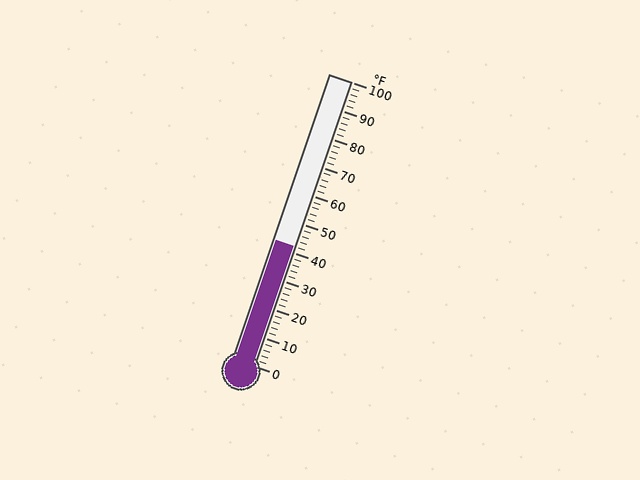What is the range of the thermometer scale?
The thermometer scale ranges from 0°F to 100°F.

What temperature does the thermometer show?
The thermometer shows approximately 42°F.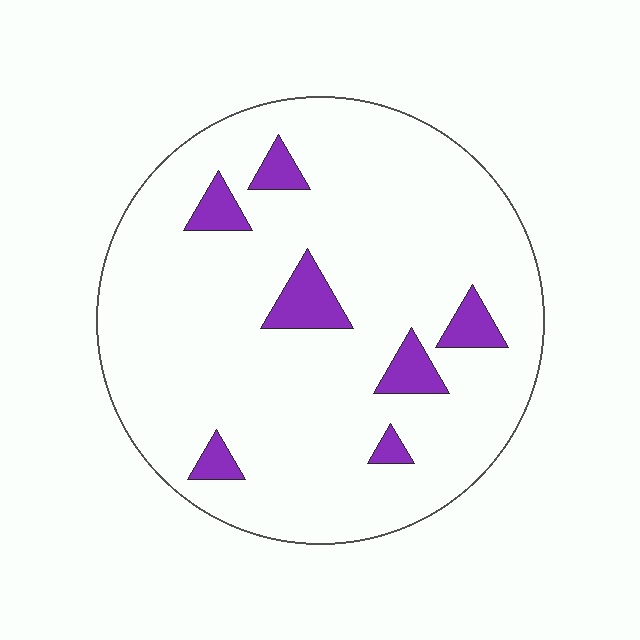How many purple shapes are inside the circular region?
7.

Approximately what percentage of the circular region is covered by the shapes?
Approximately 10%.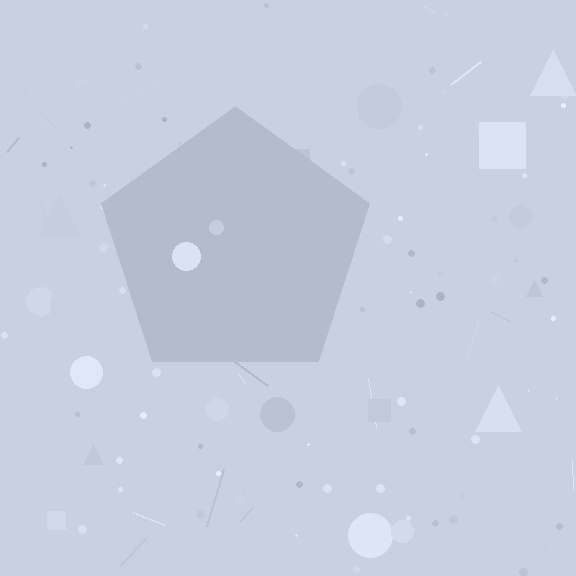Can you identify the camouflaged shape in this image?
The camouflaged shape is a pentagon.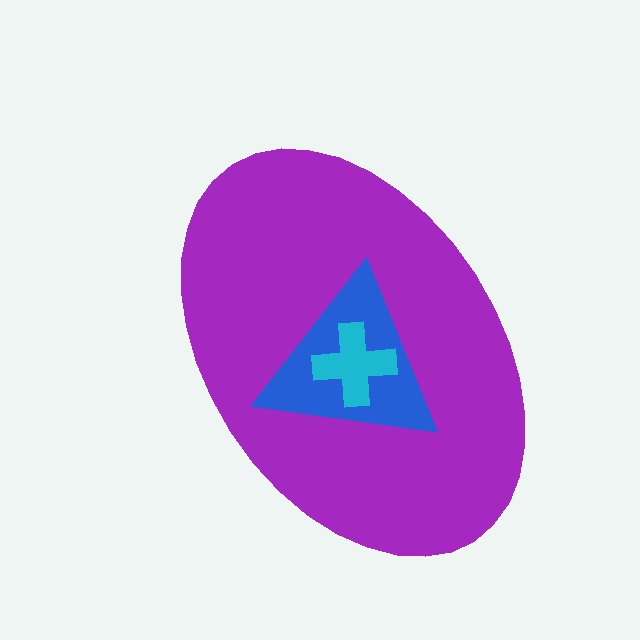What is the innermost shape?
The cyan cross.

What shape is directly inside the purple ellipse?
The blue triangle.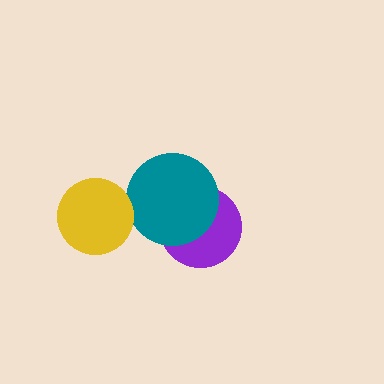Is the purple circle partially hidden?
Yes, it is partially covered by another shape.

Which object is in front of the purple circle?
The teal circle is in front of the purple circle.